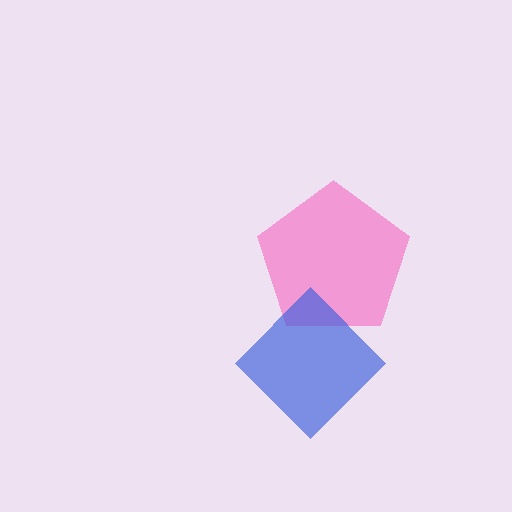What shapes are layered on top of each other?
The layered shapes are: a pink pentagon, a blue diamond.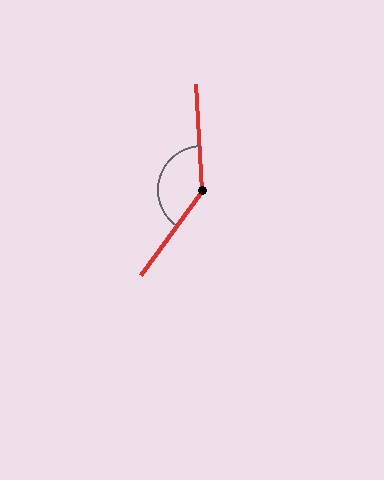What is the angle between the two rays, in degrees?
Approximately 142 degrees.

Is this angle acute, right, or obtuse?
It is obtuse.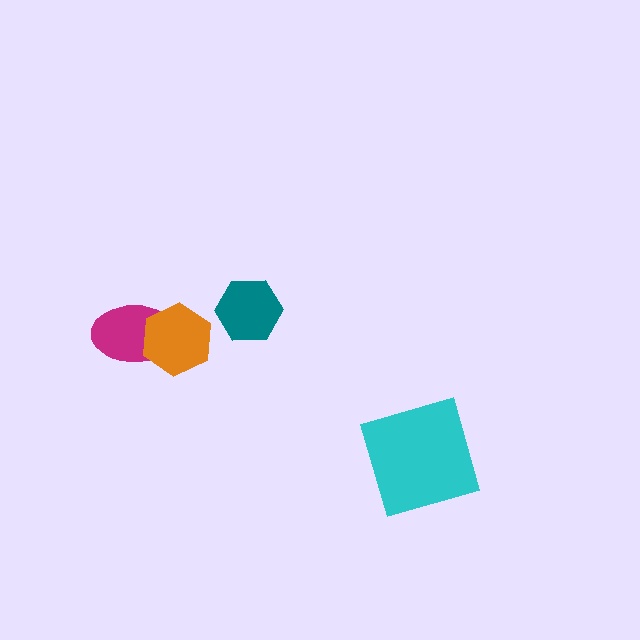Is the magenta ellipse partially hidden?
Yes, it is partially covered by another shape.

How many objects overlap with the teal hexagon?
0 objects overlap with the teal hexagon.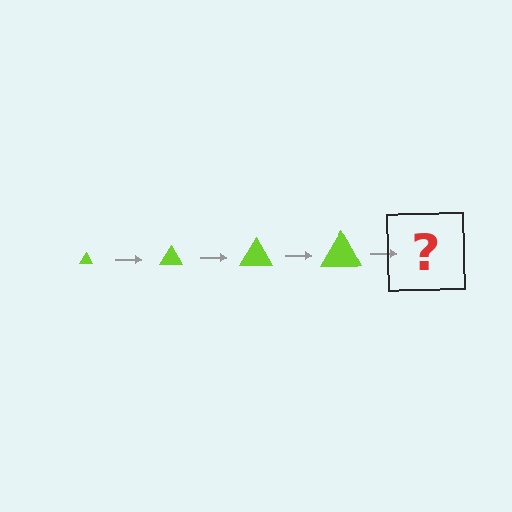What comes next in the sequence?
The next element should be a lime triangle, larger than the previous one.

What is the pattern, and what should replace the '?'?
The pattern is that the triangle gets progressively larger each step. The '?' should be a lime triangle, larger than the previous one.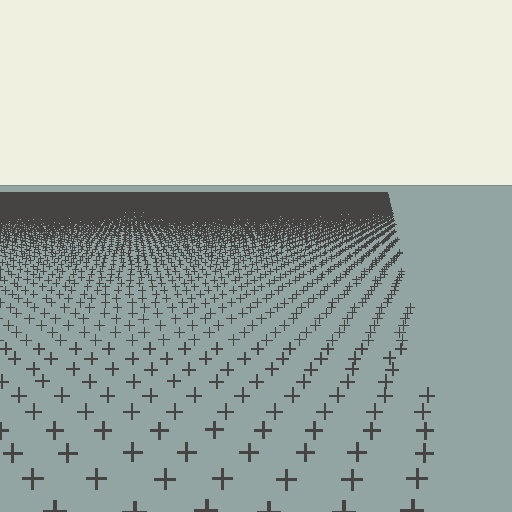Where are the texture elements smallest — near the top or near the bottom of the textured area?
Near the top.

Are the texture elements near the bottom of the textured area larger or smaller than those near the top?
Larger. Near the bottom, elements are closer to the viewer and appear at a bigger on-screen size.